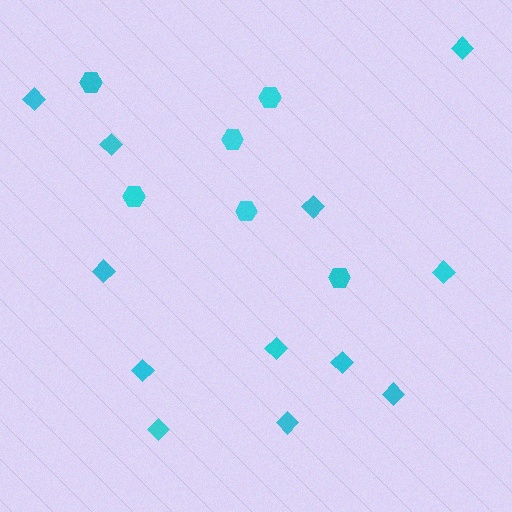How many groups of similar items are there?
There are 2 groups: one group of diamonds (12) and one group of hexagons (6).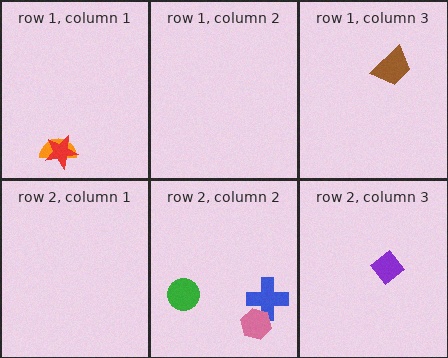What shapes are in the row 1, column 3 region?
The brown trapezoid.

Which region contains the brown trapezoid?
The row 1, column 3 region.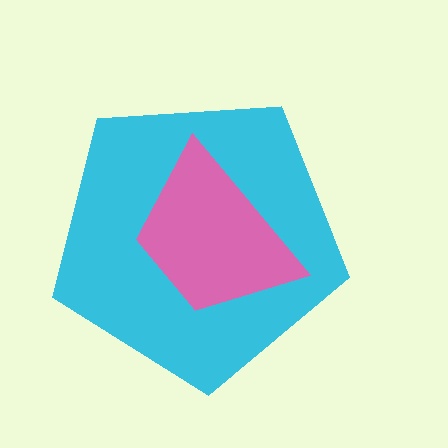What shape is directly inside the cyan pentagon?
The pink trapezoid.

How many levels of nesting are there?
2.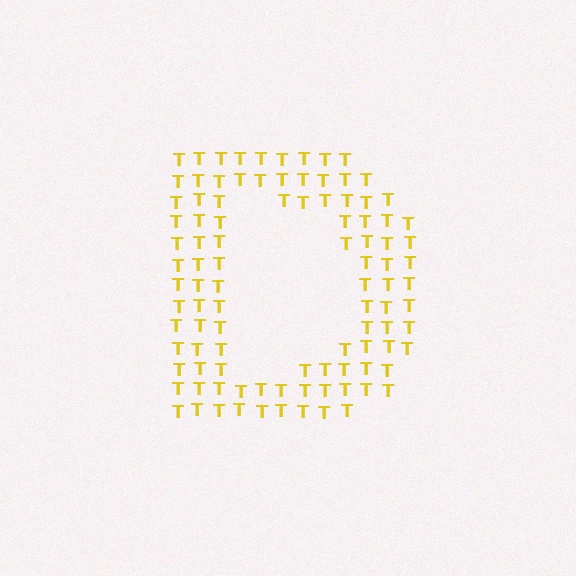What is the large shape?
The large shape is the letter D.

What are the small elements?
The small elements are letter T's.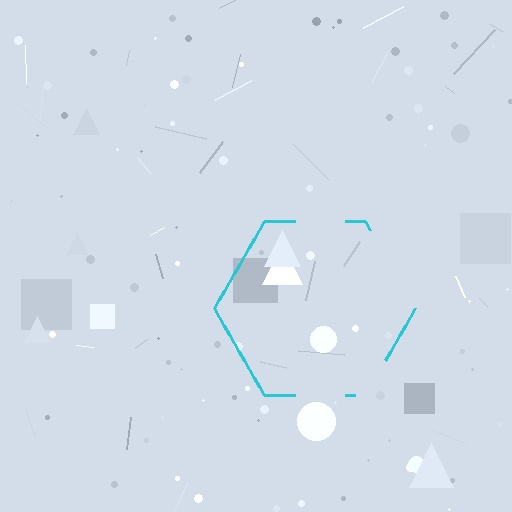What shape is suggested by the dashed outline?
The dashed outline suggests a hexagon.